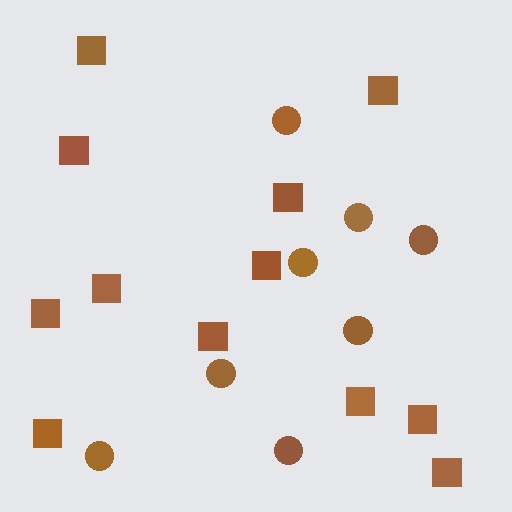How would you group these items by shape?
There are 2 groups: one group of circles (8) and one group of squares (12).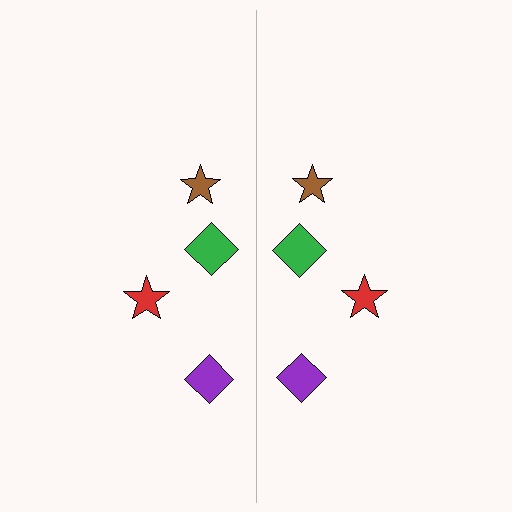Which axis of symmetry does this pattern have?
The pattern has a vertical axis of symmetry running through the center of the image.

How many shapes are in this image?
There are 8 shapes in this image.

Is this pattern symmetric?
Yes, this pattern has bilateral (reflection) symmetry.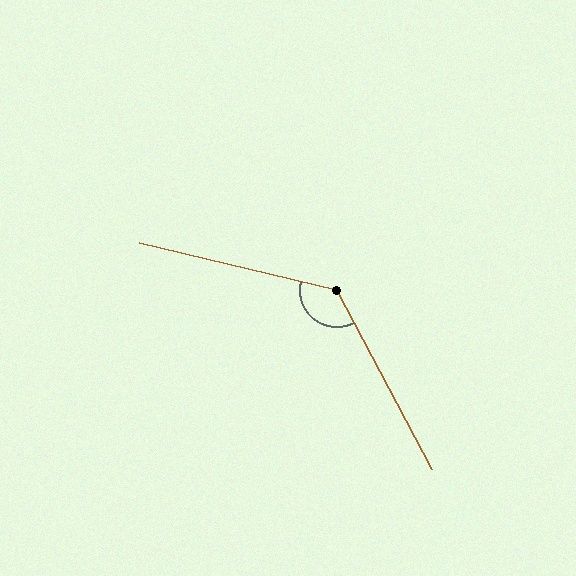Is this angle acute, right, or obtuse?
It is obtuse.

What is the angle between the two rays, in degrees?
Approximately 131 degrees.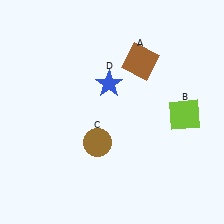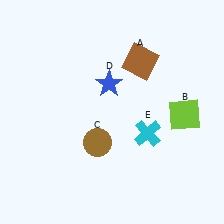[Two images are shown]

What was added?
A cyan cross (E) was added in Image 2.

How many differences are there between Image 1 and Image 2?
There is 1 difference between the two images.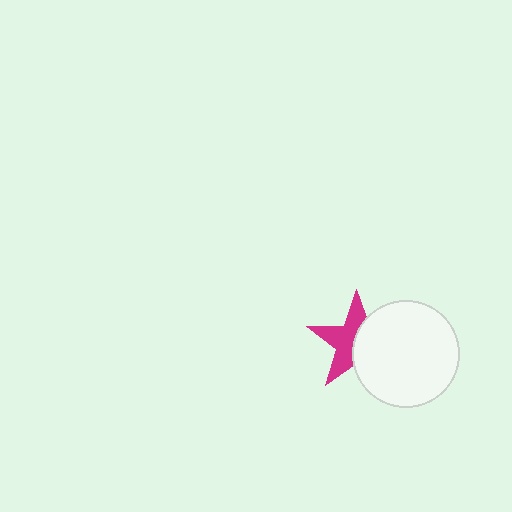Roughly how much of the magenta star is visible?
About half of it is visible (roughly 52%).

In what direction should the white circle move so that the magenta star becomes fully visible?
The white circle should move right. That is the shortest direction to clear the overlap and leave the magenta star fully visible.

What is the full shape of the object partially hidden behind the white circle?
The partially hidden object is a magenta star.